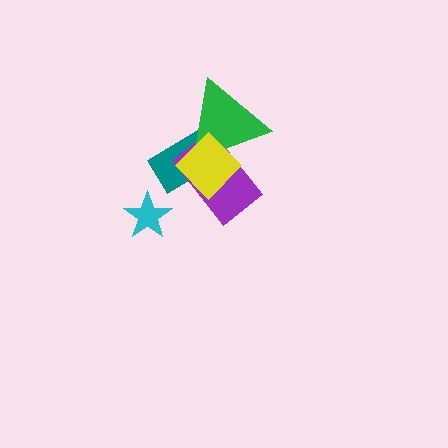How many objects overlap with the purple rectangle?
3 objects overlap with the purple rectangle.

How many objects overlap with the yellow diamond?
3 objects overlap with the yellow diamond.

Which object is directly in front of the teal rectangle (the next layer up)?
The purple rectangle is directly in front of the teal rectangle.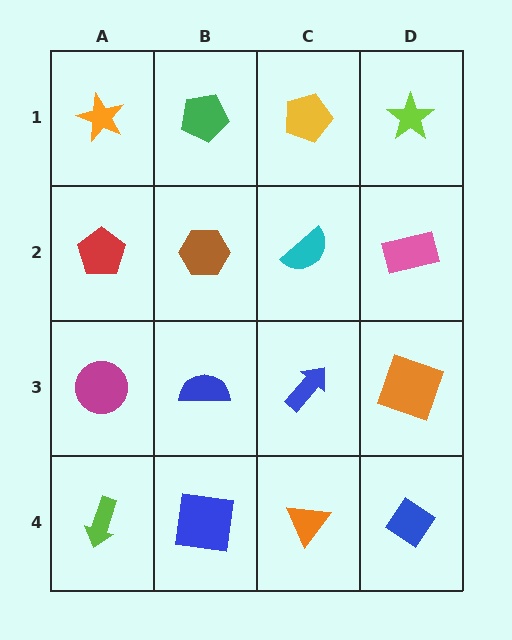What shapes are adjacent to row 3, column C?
A cyan semicircle (row 2, column C), an orange triangle (row 4, column C), a blue semicircle (row 3, column B), an orange square (row 3, column D).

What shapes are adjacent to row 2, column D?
A lime star (row 1, column D), an orange square (row 3, column D), a cyan semicircle (row 2, column C).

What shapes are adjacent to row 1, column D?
A pink rectangle (row 2, column D), a yellow pentagon (row 1, column C).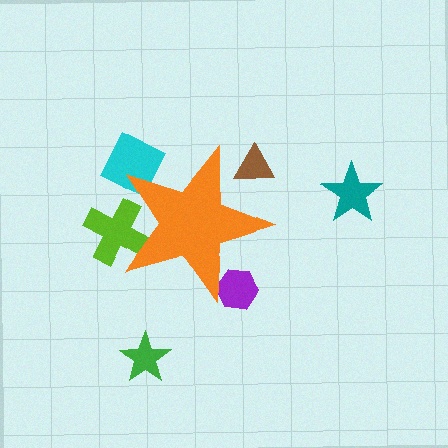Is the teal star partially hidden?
No, the teal star is fully visible.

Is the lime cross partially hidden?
Yes, the lime cross is partially hidden behind the orange star.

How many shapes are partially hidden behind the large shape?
4 shapes are partially hidden.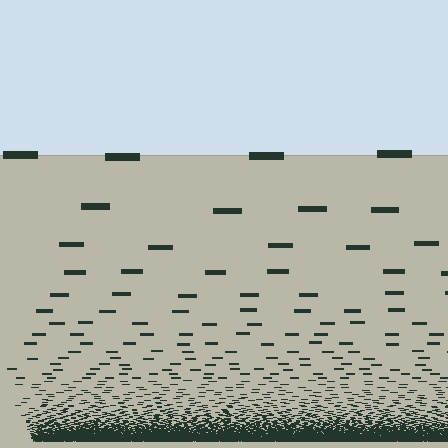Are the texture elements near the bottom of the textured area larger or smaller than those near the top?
Smaller. The gradient is inverted — elements near the bottom are smaller and denser.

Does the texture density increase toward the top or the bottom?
Density increases toward the bottom.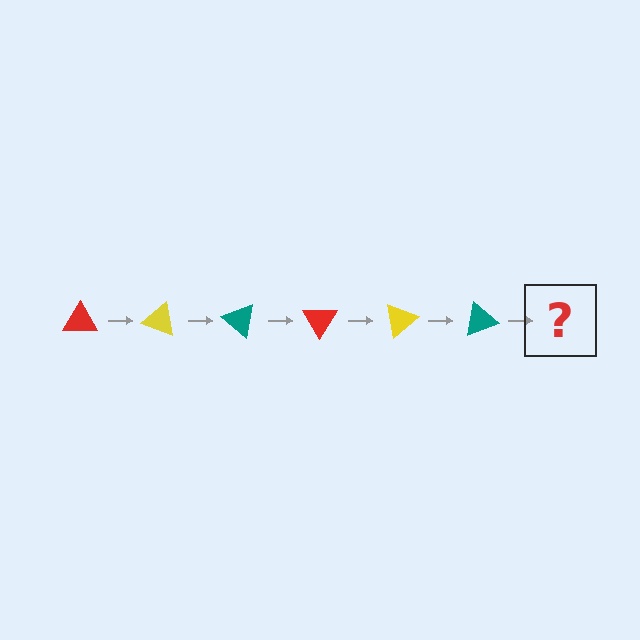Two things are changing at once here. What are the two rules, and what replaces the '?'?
The two rules are that it rotates 20 degrees each step and the color cycles through red, yellow, and teal. The '?' should be a red triangle, rotated 120 degrees from the start.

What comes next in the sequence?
The next element should be a red triangle, rotated 120 degrees from the start.